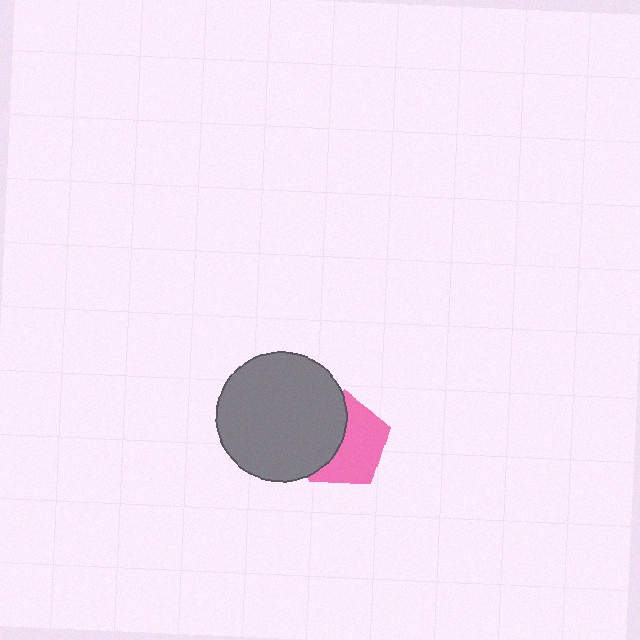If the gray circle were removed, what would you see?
You would see the complete pink pentagon.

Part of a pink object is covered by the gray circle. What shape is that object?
It is a pentagon.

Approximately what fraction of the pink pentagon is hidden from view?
Roughly 44% of the pink pentagon is hidden behind the gray circle.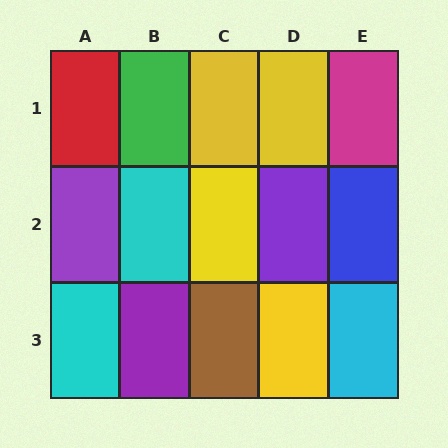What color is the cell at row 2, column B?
Cyan.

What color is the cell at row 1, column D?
Yellow.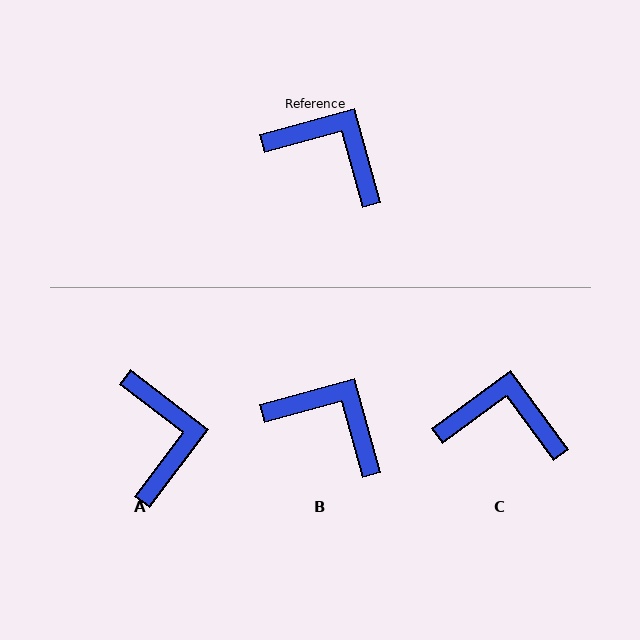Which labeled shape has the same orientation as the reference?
B.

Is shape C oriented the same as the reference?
No, it is off by about 21 degrees.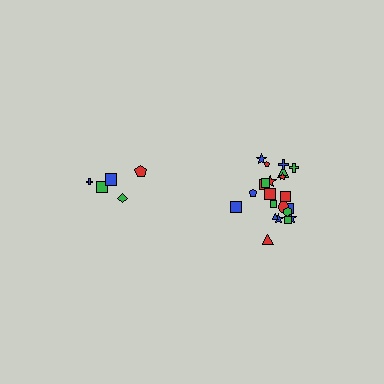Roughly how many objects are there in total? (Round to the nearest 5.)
Roughly 25 objects in total.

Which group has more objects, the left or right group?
The right group.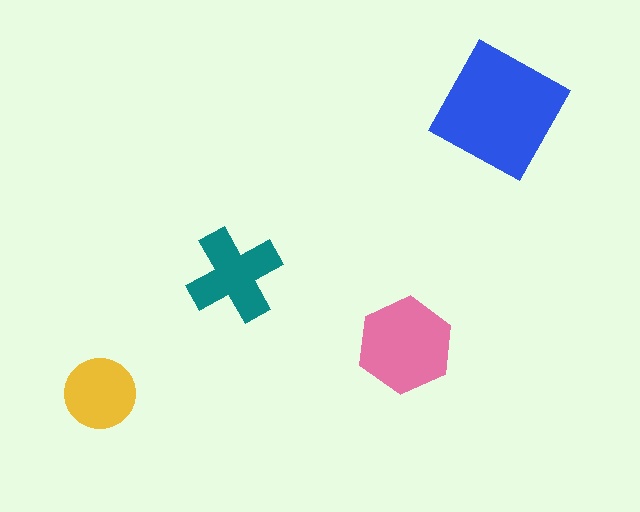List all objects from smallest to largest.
The yellow circle, the teal cross, the pink hexagon, the blue square.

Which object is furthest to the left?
The yellow circle is leftmost.